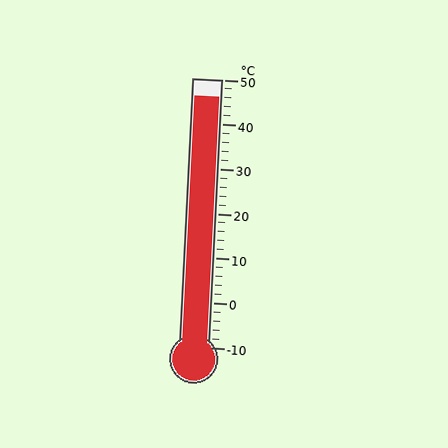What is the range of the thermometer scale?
The thermometer scale ranges from -10°C to 50°C.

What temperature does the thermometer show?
The thermometer shows approximately 46°C.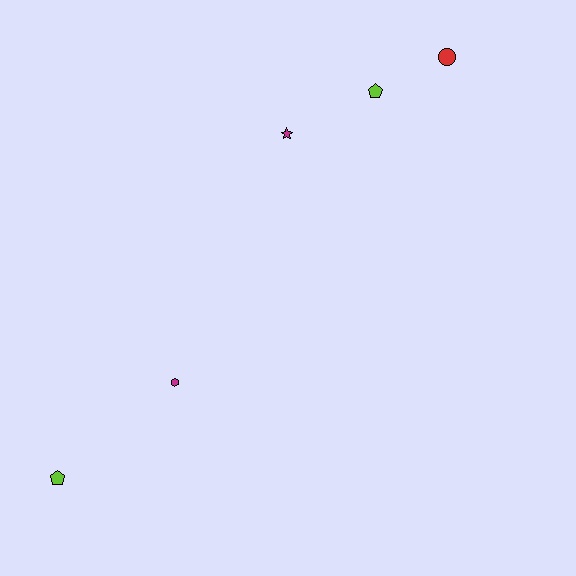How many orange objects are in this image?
There are no orange objects.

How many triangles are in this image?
There are no triangles.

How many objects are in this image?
There are 5 objects.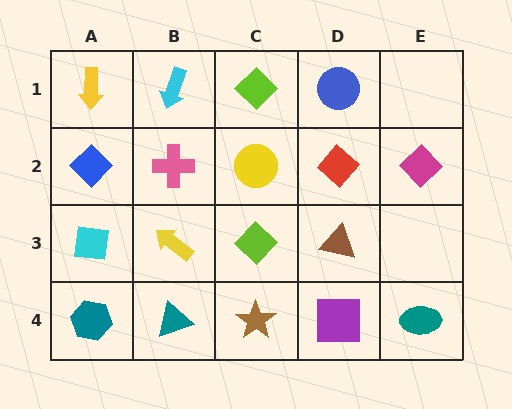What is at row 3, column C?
A lime diamond.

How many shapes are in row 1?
4 shapes.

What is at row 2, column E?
A magenta diamond.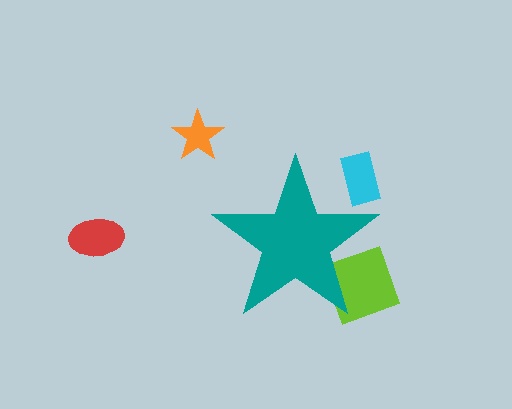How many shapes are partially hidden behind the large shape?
2 shapes are partially hidden.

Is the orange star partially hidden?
No, the orange star is fully visible.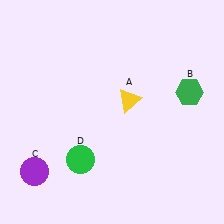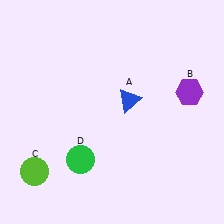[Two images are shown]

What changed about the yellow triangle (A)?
In Image 1, A is yellow. In Image 2, it changed to blue.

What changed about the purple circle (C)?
In Image 1, C is purple. In Image 2, it changed to lime.